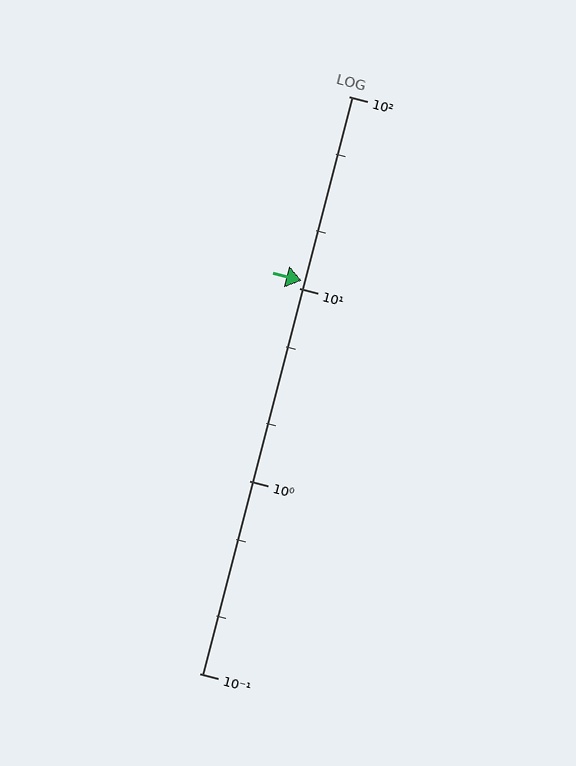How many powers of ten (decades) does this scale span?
The scale spans 3 decades, from 0.1 to 100.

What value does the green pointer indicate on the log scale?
The pointer indicates approximately 11.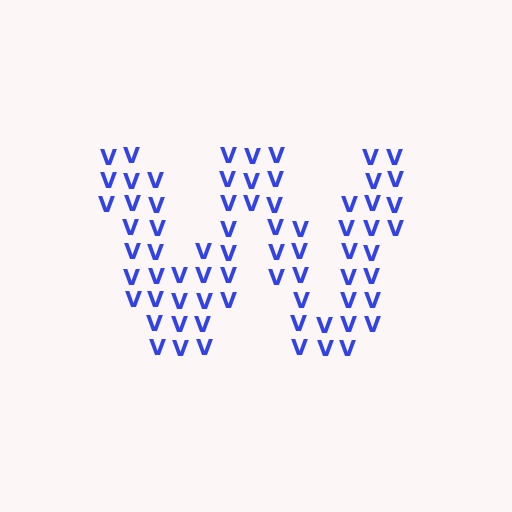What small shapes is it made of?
It is made of small letter V's.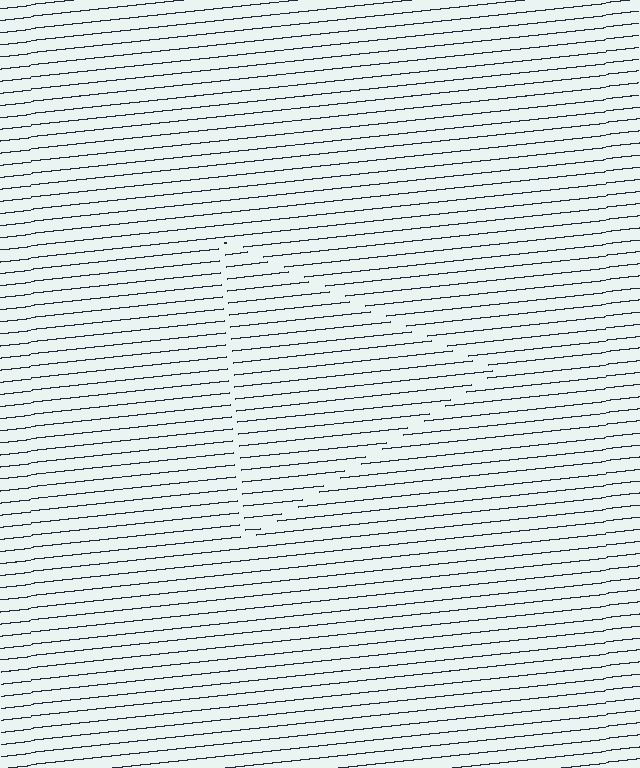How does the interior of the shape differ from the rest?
The interior of the shape contains the same grating, shifted by half a period — the contour is defined by the phase discontinuity where line-ends from the inner and outer gratings abut.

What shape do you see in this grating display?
An illusory triangle. The interior of the shape contains the same grating, shifted by half a period — the contour is defined by the phase discontinuity where line-ends from the inner and outer gratings abut.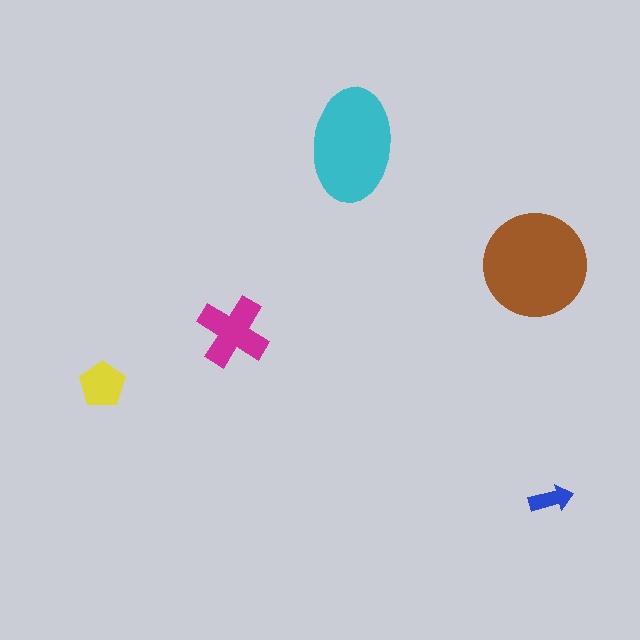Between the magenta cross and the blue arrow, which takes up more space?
The magenta cross.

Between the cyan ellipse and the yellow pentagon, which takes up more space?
The cyan ellipse.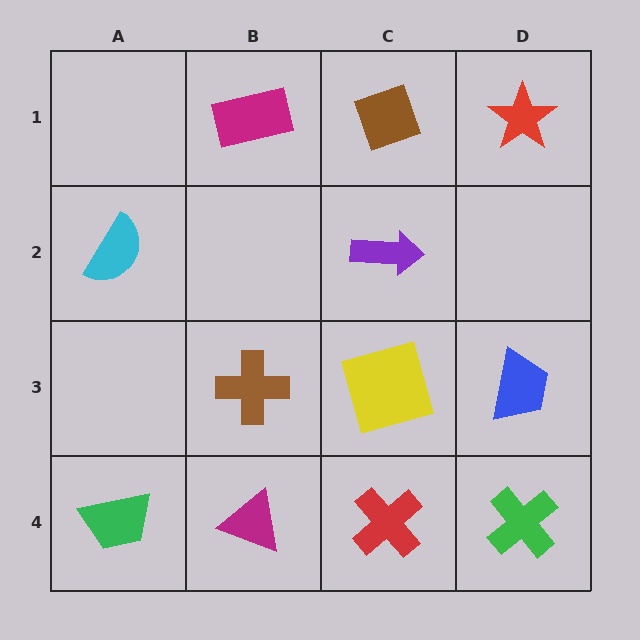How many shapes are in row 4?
4 shapes.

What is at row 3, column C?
A yellow square.